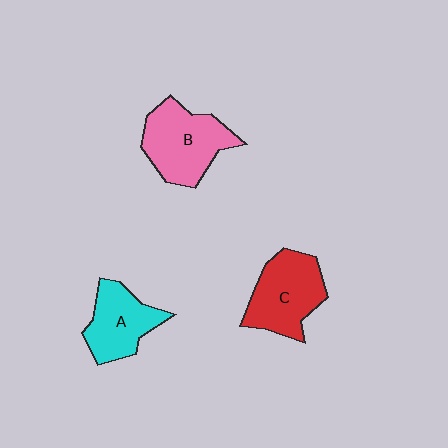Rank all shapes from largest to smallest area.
From largest to smallest: B (pink), C (red), A (cyan).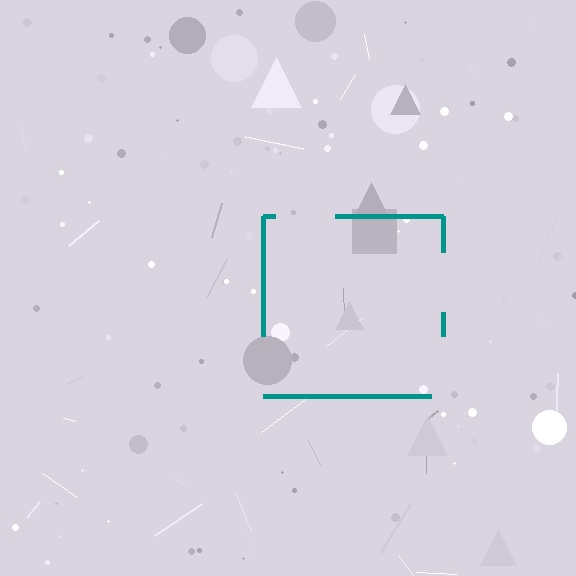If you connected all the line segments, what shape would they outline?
They would outline a square.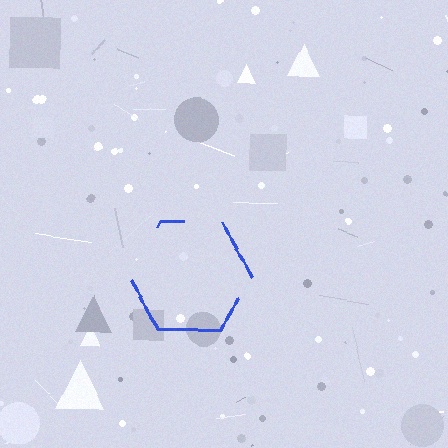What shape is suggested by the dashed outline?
The dashed outline suggests a hexagon.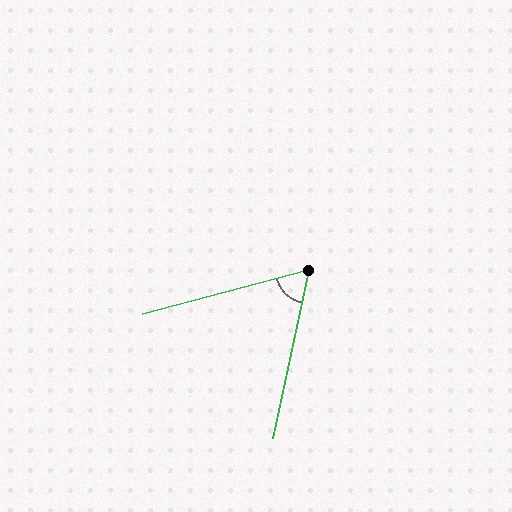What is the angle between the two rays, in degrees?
Approximately 63 degrees.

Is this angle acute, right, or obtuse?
It is acute.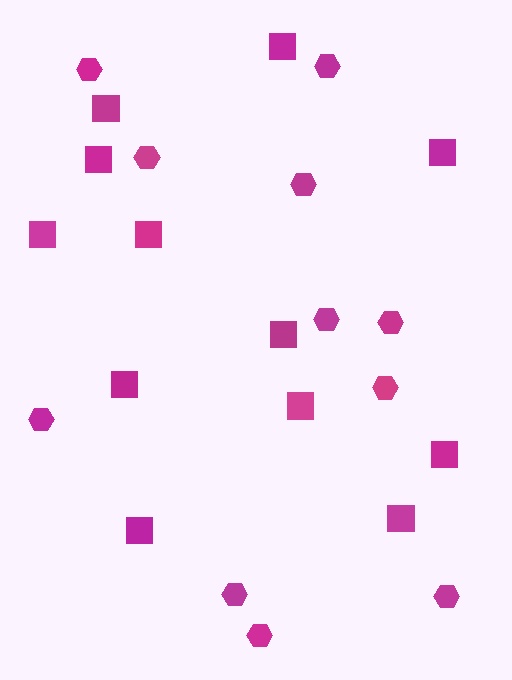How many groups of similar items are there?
There are 2 groups: one group of hexagons (11) and one group of squares (12).